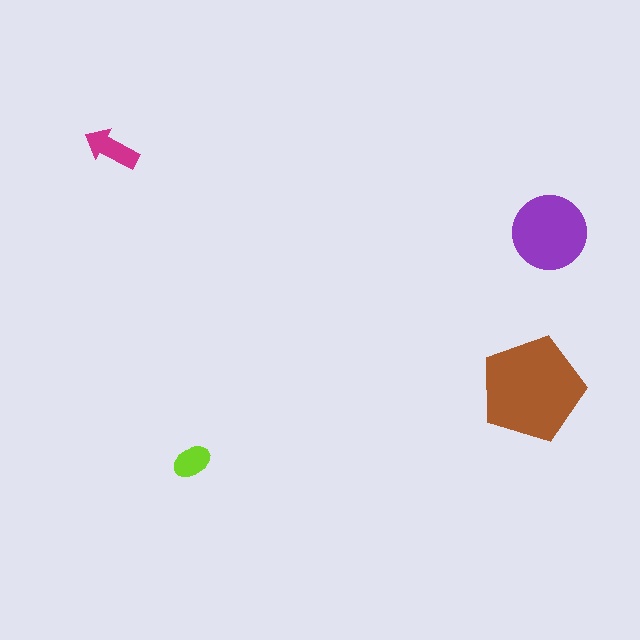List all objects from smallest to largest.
The lime ellipse, the magenta arrow, the purple circle, the brown pentagon.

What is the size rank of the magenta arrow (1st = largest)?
3rd.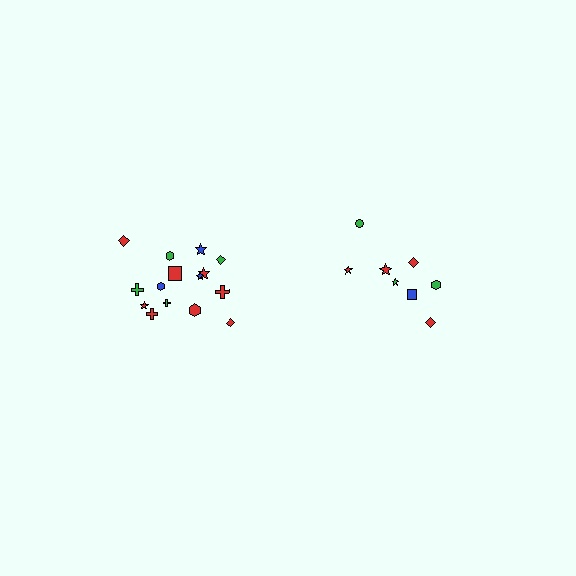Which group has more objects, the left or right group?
The left group.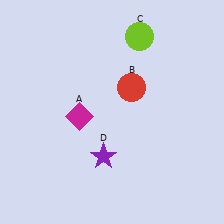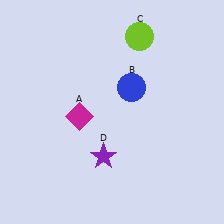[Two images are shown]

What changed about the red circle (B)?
In Image 1, B is red. In Image 2, it changed to blue.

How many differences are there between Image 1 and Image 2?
There is 1 difference between the two images.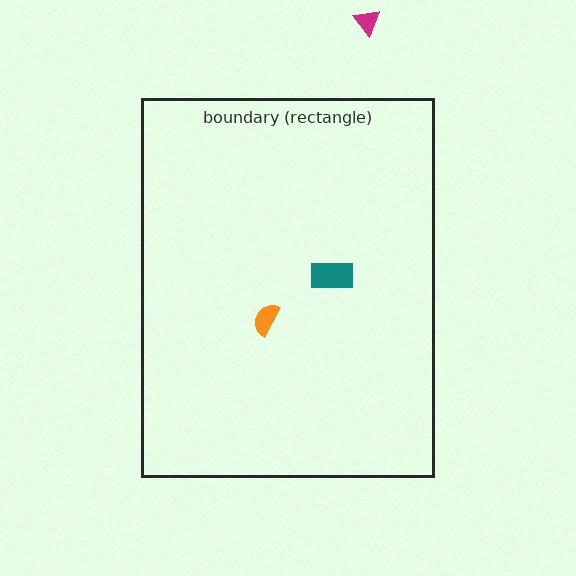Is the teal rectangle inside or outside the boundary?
Inside.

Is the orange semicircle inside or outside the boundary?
Inside.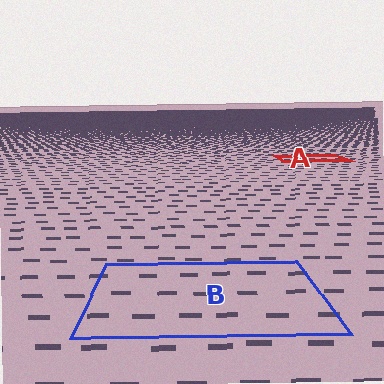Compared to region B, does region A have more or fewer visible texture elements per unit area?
Region A has more texture elements per unit area — they are packed more densely because it is farther away.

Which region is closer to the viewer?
Region B is closer. The texture elements there are larger and more spread out.